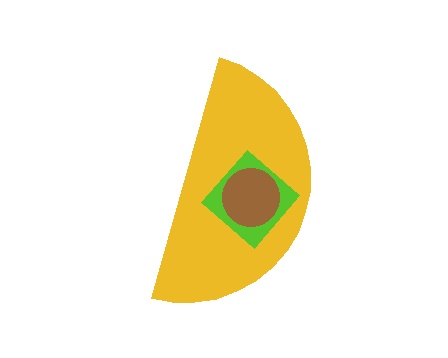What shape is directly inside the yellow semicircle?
The lime diamond.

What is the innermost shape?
The brown circle.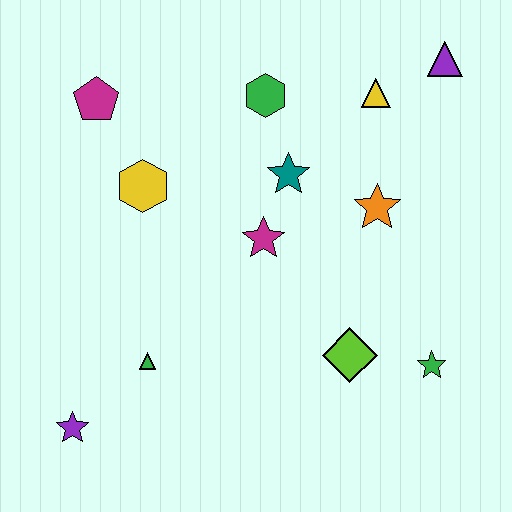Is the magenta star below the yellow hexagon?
Yes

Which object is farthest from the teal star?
The purple star is farthest from the teal star.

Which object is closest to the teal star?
The magenta star is closest to the teal star.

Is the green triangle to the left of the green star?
Yes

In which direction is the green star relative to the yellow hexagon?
The green star is to the right of the yellow hexagon.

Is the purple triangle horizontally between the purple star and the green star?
No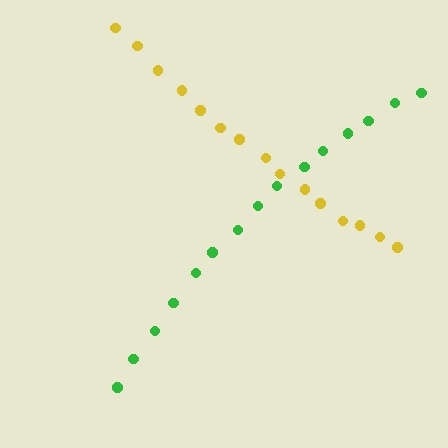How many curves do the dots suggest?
There are 2 distinct paths.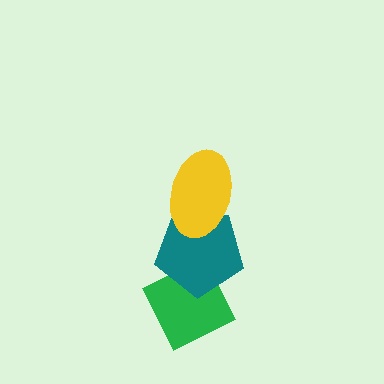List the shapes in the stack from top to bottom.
From top to bottom: the yellow ellipse, the teal pentagon, the green diamond.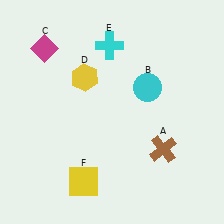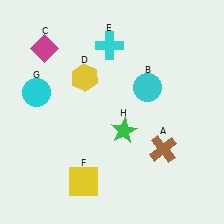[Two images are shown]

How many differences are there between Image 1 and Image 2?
There are 2 differences between the two images.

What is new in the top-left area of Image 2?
A cyan circle (G) was added in the top-left area of Image 2.